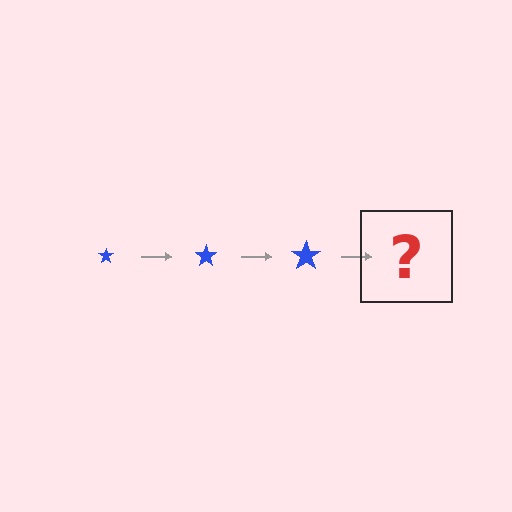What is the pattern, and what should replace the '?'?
The pattern is that the star gets progressively larger each step. The '?' should be a blue star, larger than the previous one.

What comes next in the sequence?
The next element should be a blue star, larger than the previous one.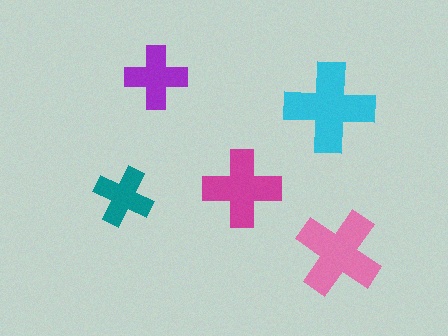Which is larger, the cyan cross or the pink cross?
The cyan one.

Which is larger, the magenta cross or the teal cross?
The magenta one.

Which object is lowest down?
The pink cross is bottommost.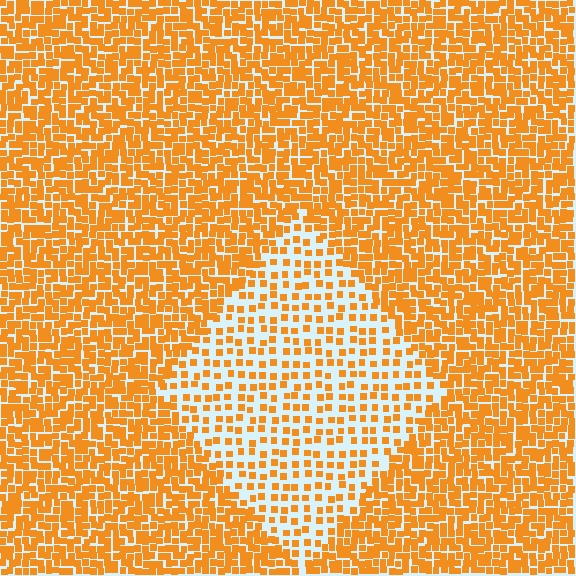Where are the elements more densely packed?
The elements are more densely packed outside the diamond boundary.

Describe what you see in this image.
The image contains small orange elements arranged at two different densities. A diamond-shaped region is visible where the elements are less densely packed than the surrounding area.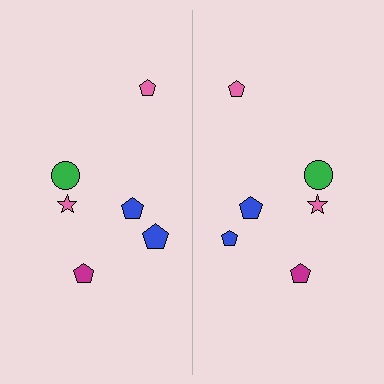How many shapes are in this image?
There are 12 shapes in this image.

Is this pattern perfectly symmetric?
No, the pattern is not perfectly symmetric. The blue pentagon on the right side has a different size than its mirror counterpart.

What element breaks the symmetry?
The blue pentagon on the right side has a different size than its mirror counterpart.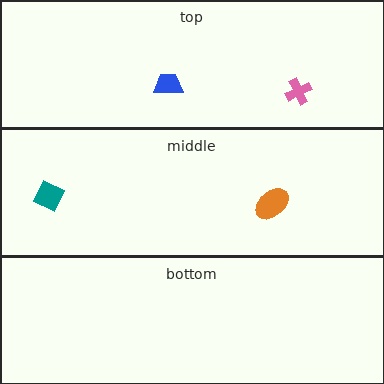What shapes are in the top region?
The blue trapezoid, the pink cross.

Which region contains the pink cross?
The top region.